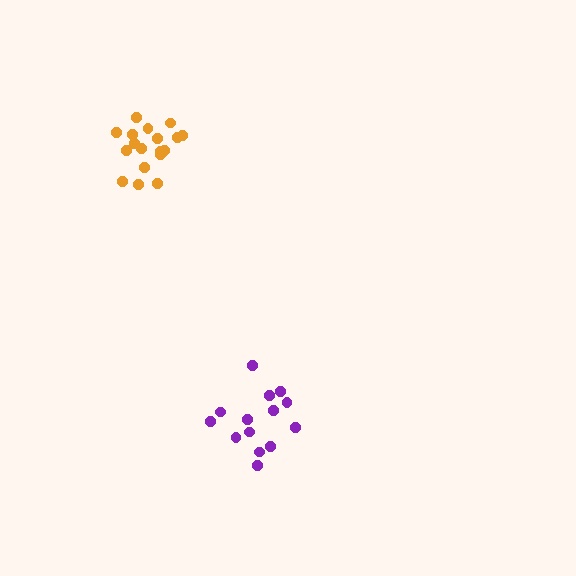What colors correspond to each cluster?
The clusters are colored: purple, orange.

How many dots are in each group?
Group 1: 14 dots, Group 2: 19 dots (33 total).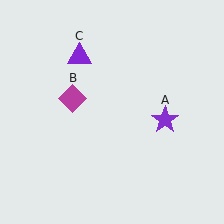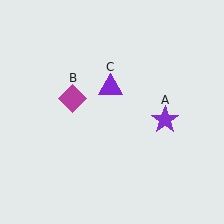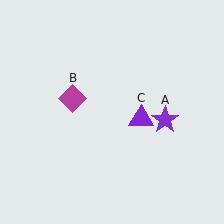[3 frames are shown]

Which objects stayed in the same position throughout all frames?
Purple star (object A) and magenta diamond (object B) remained stationary.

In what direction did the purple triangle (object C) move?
The purple triangle (object C) moved down and to the right.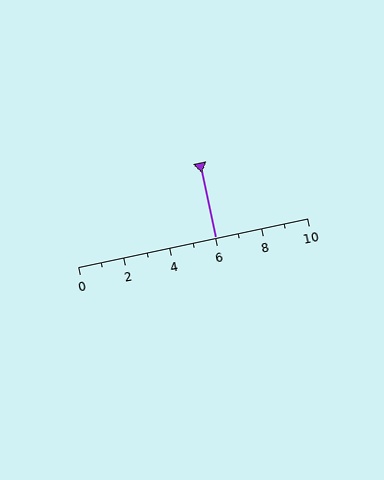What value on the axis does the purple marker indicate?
The marker indicates approximately 6.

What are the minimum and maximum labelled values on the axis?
The axis runs from 0 to 10.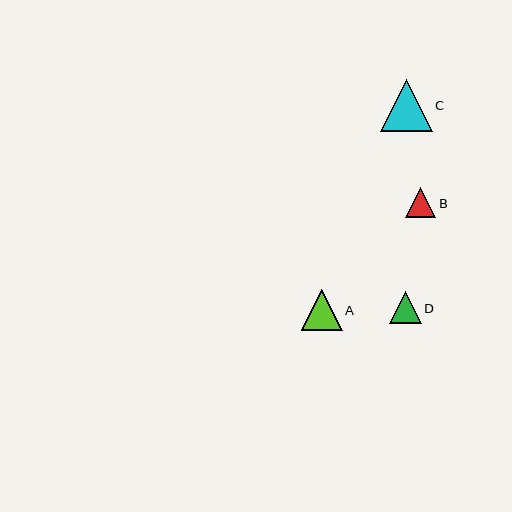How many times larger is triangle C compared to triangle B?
Triangle C is approximately 1.7 times the size of triangle B.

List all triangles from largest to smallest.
From largest to smallest: C, A, D, B.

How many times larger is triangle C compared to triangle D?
Triangle C is approximately 1.6 times the size of triangle D.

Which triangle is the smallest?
Triangle B is the smallest with a size of approximately 30 pixels.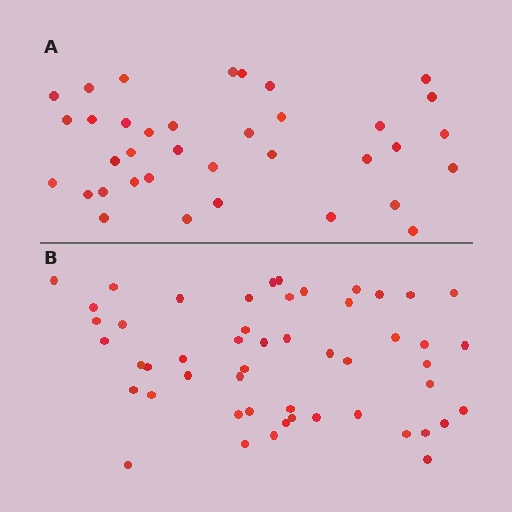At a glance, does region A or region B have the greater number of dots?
Region B (the bottom region) has more dots.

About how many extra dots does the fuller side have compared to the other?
Region B has approximately 15 more dots than region A.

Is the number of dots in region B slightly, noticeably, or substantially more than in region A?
Region B has noticeably more, but not dramatically so. The ratio is roughly 1.4 to 1.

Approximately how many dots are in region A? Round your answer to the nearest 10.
About 40 dots. (The exact count is 36, which rounds to 40.)